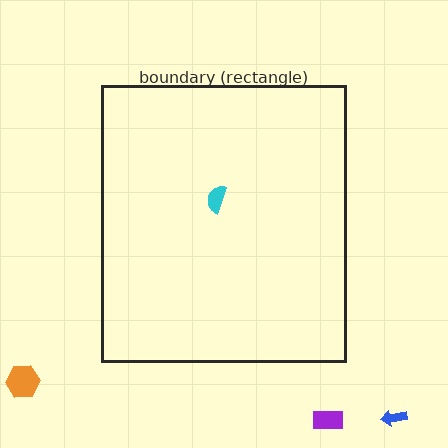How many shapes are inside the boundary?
1 inside, 3 outside.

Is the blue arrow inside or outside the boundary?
Outside.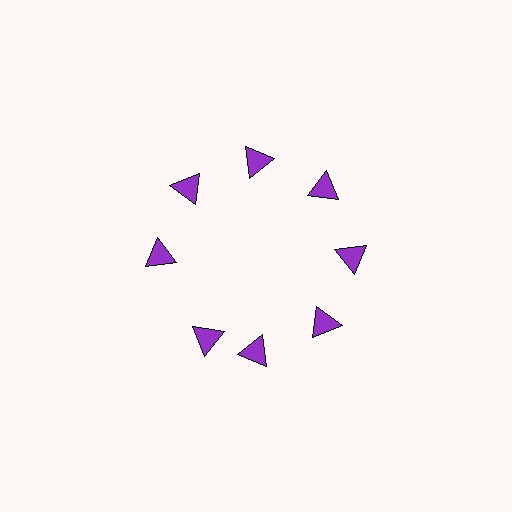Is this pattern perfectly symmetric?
No. The 8 purple triangles are arranged in a ring, but one element near the 8 o'clock position is rotated out of alignment along the ring, breaking the 8-fold rotational symmetry.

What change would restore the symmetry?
The symmetry would be restored by rotating it back into even spacing with its neighbors so that all 8 triangles sit at equal angles and equal distance from the center.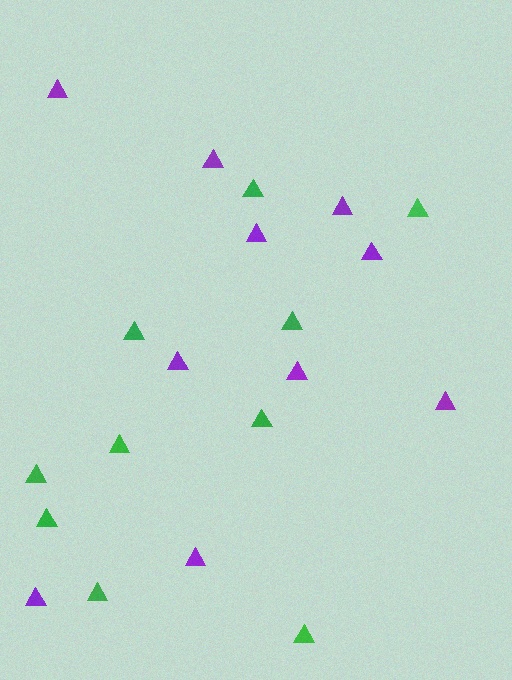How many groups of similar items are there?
There are 2 groups: one group of purple triangles (10) and one group of green triangles (10).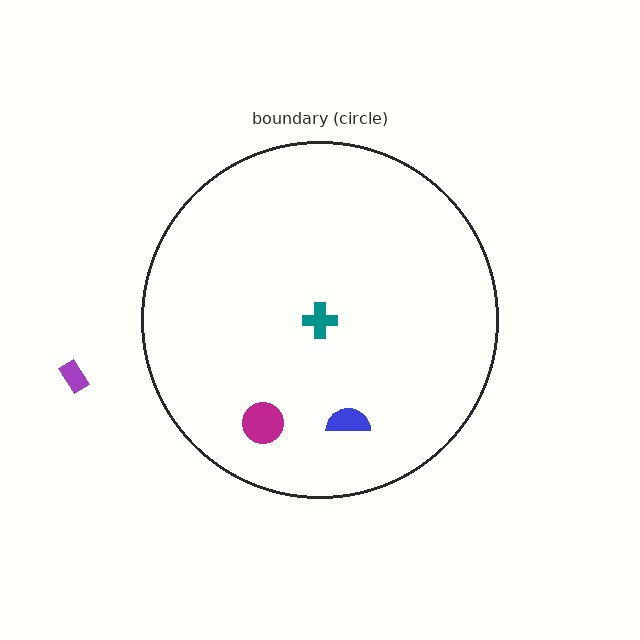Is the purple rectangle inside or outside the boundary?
Outside.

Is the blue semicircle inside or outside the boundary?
Inside.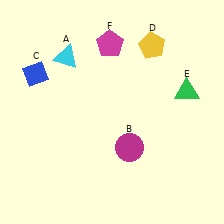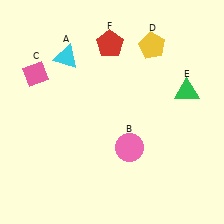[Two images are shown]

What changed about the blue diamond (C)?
In Image 1, C is blue. In Image 2, it changed to pink.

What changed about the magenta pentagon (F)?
In Image 1, F is magenta. In Image 2, it changed to red.